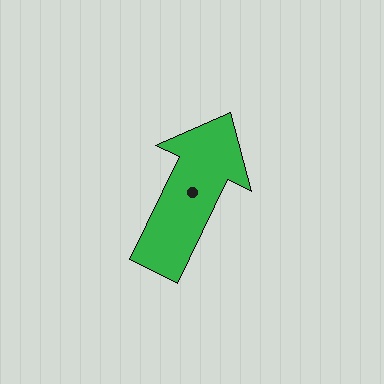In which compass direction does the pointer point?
Northeast.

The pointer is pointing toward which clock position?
Roughly 1 o'clock.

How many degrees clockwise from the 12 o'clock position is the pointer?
Approximately 26 degrees.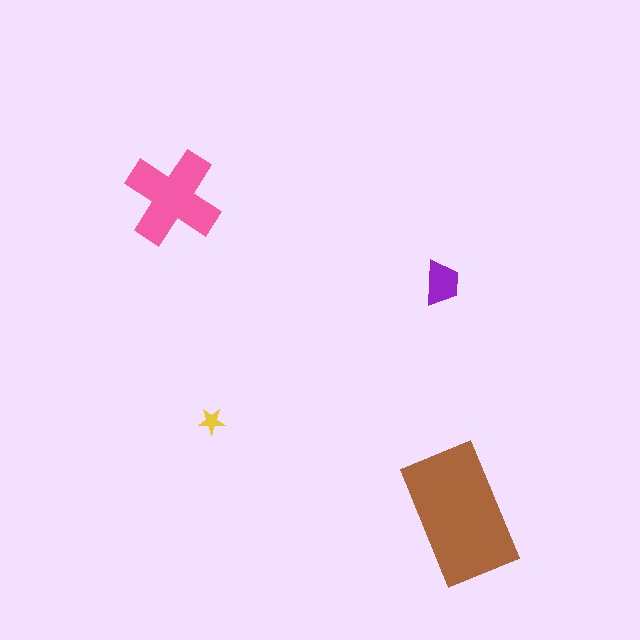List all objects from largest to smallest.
The brown rectangle, the pink cross, the purple trapezoid, the yellow star.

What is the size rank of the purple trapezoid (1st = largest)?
3rd.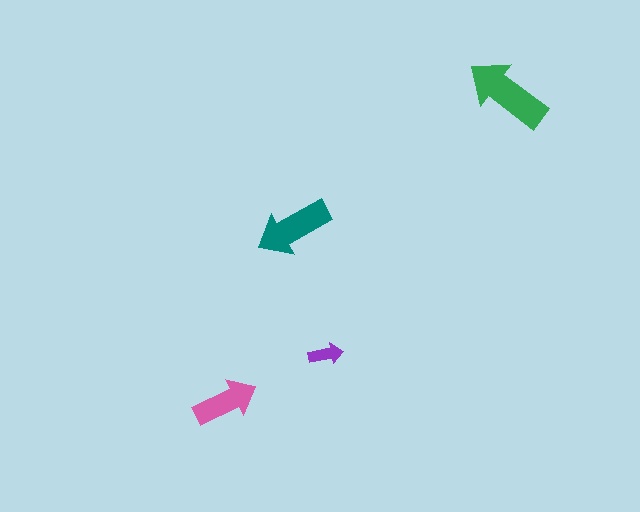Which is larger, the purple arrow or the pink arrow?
The pink one.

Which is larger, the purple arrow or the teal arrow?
The teal one.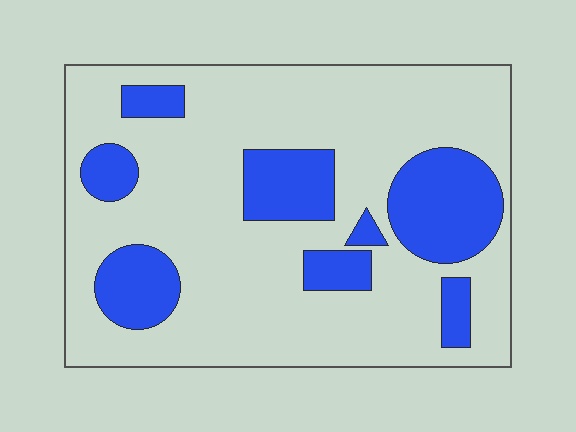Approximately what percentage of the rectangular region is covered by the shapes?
Approximately 25%.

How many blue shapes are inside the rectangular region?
8.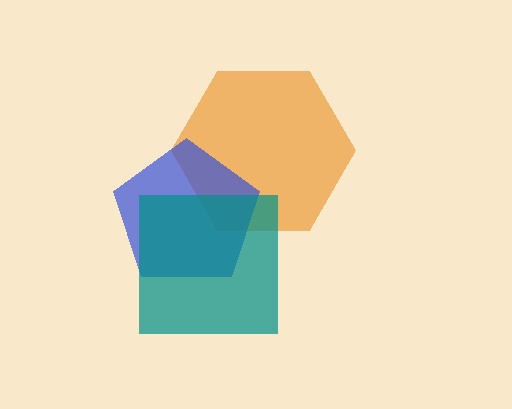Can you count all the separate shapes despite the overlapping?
Yes, there are 3 separate shapes.